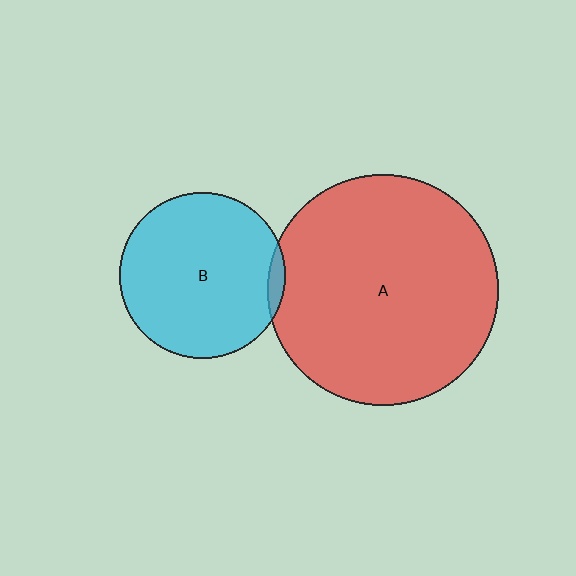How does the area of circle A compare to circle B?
Approximately 1.9 times.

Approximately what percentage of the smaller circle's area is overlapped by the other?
Approximately 5%.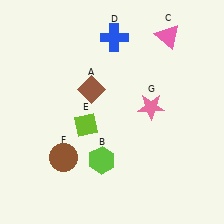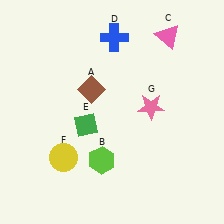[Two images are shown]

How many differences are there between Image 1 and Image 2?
There are 2 differences between the two images.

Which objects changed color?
E changed from lime to green. F changed from brown to yellow.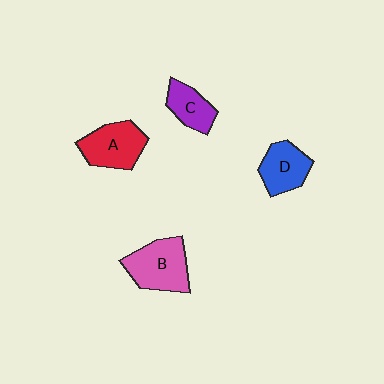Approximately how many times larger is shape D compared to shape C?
Approximately 1.2 times.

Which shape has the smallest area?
Shape C (purple).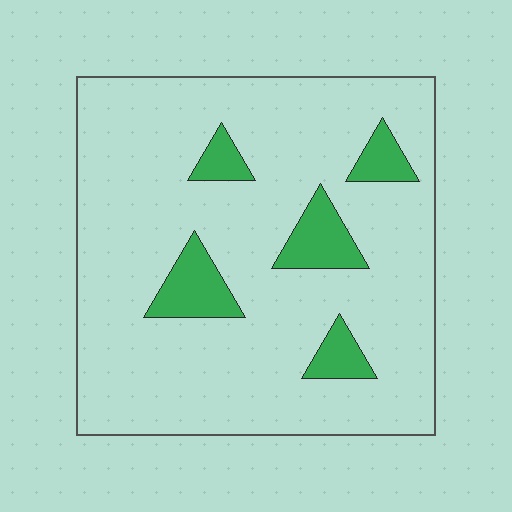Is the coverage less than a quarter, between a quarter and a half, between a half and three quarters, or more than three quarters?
Less than a quarter.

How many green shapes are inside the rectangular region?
5.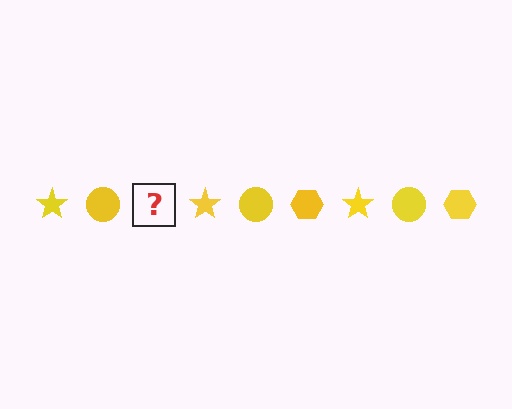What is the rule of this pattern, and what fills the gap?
The rule is that the pattern cycles through star, circle, hexagon shapes in yellow. The gap should be filled with a yellow hexagon.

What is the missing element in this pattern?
The missing element is a yellow hexagon.